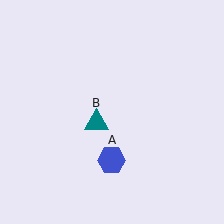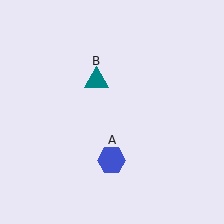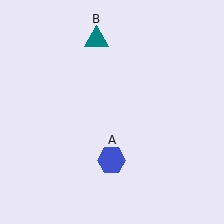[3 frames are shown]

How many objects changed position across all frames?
1 object changed position: teal triangle (object B).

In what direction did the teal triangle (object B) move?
The teal triangle (object B) moved up.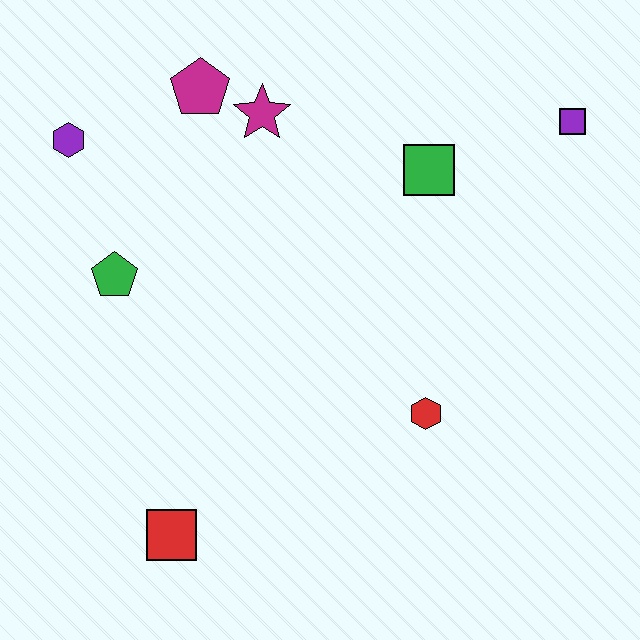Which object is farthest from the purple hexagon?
The purple square is farthest from the purple hexagon.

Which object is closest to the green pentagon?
The purple hexagon is closest to the green pentagon.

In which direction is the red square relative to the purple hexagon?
The red square is below the purple hexagon.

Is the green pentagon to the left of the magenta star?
Yes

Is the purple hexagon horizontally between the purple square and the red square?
No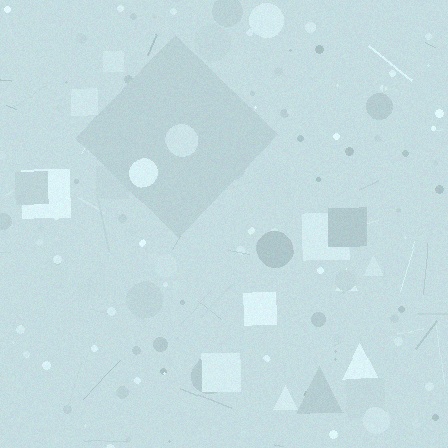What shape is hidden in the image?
A diamond is hidden in the image.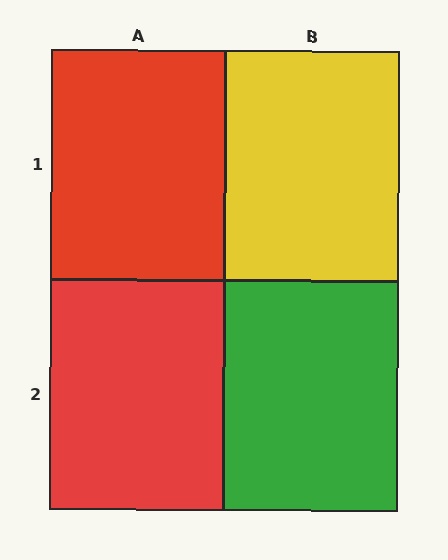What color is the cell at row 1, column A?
Red.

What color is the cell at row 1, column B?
Yellow.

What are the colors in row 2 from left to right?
Red, green.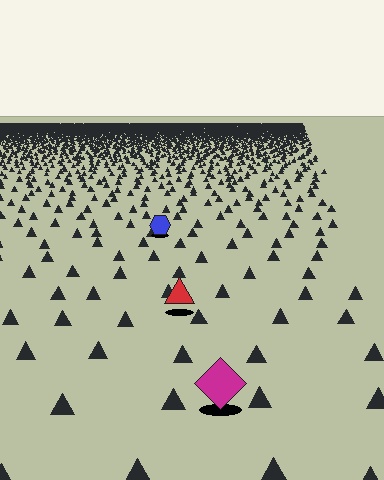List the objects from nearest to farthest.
From nearest to farthest: the magenta diamond, the red triangle, the blue hexagon.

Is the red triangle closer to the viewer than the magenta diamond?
No. The magenta diamond is closer — you can tell from the texture gradient: the ground texture is coarser near it.